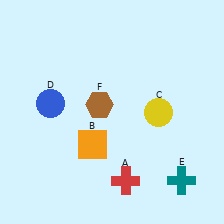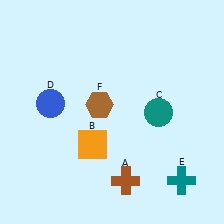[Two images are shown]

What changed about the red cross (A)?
In Image 1, A is red. In Image 2, it changed to brown.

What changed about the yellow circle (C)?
In Image 1, C is yellow. In Image 2, it changed to teal.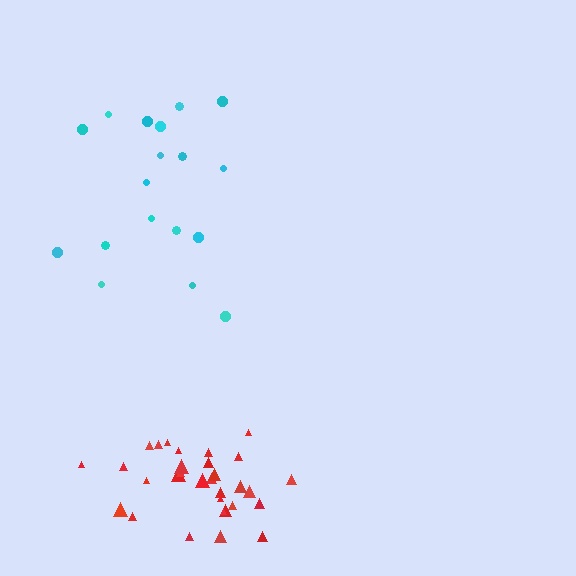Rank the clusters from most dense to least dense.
red, cyan.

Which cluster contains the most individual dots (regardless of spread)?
Red (31).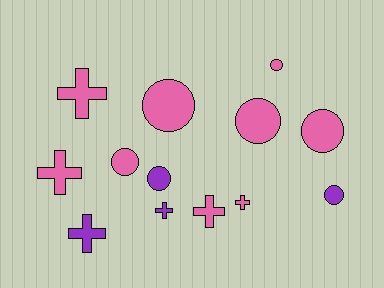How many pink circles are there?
There are 5 pink circles.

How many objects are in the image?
There are 13 objects.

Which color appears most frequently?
Pink, with 9 objects.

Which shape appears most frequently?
Circle, with 7 objects.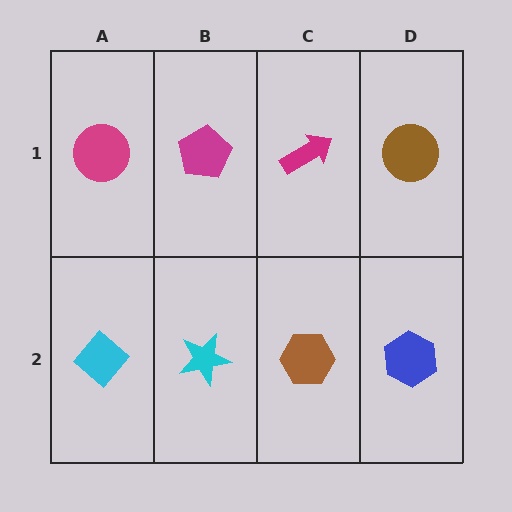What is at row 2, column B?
A cyan star.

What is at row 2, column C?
A brown hexagon.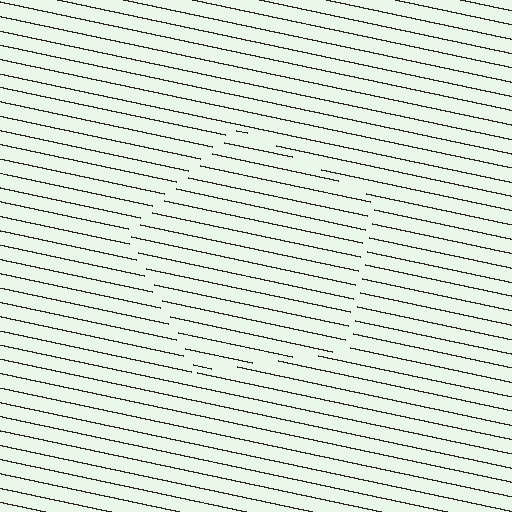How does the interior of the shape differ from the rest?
The interior of the shape contains the same grating, shifted by half a period — the contour is defined by the phase discontinuity where line-ends from the inner and outer gratings abut.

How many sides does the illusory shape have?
5 sides — the line-ends trace a pentagon.